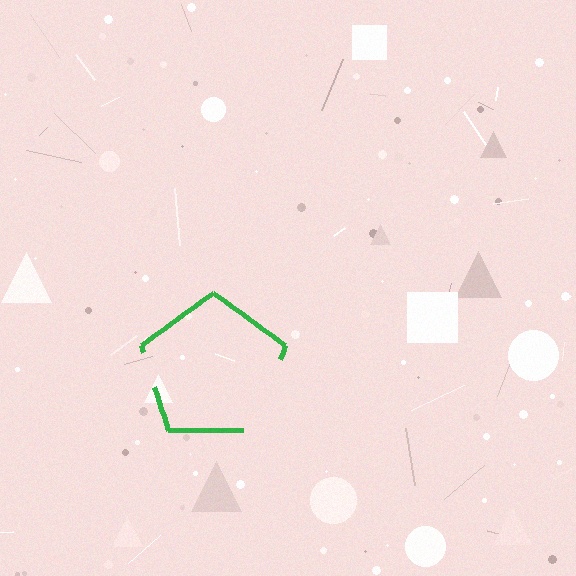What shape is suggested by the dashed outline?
The dashed outline suggests a pentagon.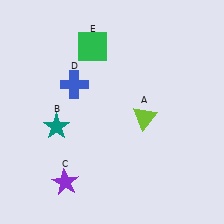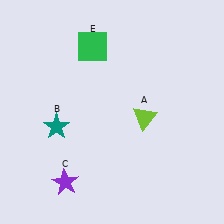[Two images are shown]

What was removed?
The blue cross (D) was removed in Image 2.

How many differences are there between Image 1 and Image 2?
There is 1 difference between the two images.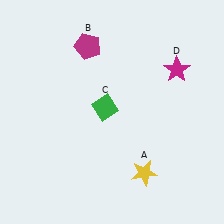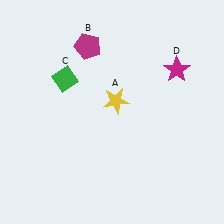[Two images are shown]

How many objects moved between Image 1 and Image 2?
2 objects moved between the two images.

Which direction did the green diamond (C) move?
The green diamond (C) moved left.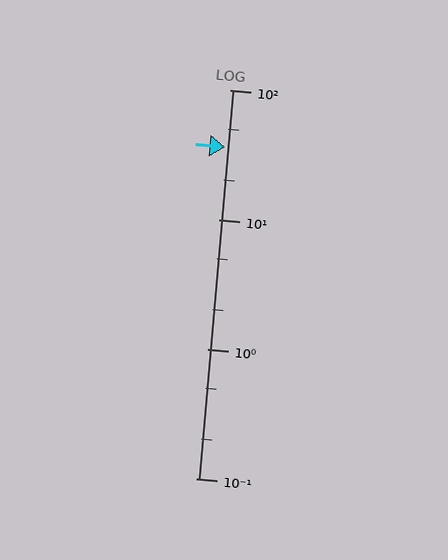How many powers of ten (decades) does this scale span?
The scale spans 3 decades, from 0.1 to 100.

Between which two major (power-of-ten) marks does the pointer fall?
The pointer is between 10 and 100.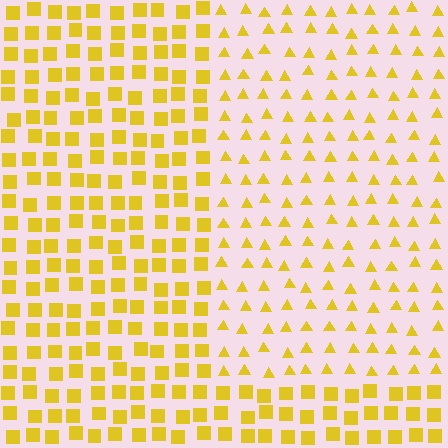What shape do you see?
I see a rectangle.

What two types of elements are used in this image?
The image uses triangles inside the rectangle region and squares outside it.